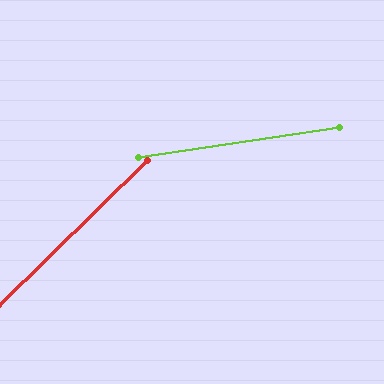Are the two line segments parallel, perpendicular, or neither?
Neither parallel nor perpendicular — they differ by about 36°.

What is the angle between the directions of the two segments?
Approximately 36 degrees.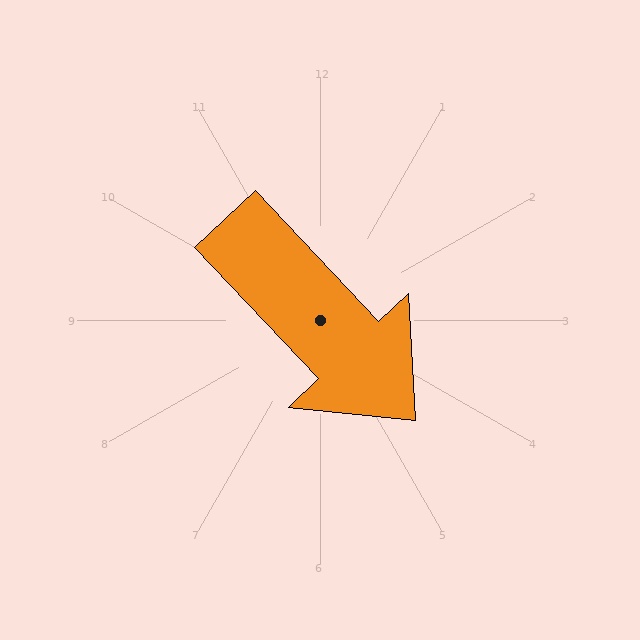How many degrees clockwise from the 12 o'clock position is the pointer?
Approximately 137 degrees.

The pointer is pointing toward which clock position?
Roughly 5 o'clock.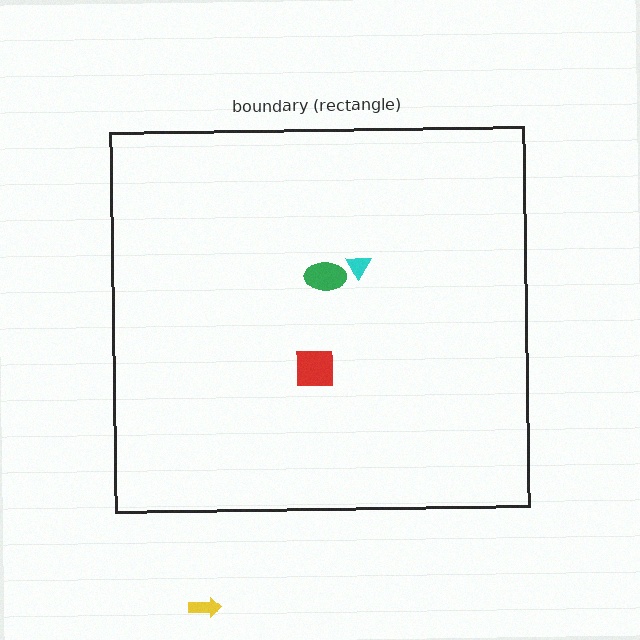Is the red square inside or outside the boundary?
Inside.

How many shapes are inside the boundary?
3 inside, 1 outside.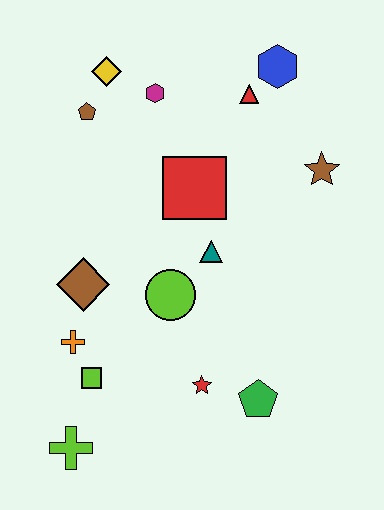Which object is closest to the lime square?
The orange cross is closest to the lime square.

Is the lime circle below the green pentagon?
No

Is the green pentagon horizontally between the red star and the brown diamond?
No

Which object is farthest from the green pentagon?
The yellow diamond is farthest from the green pentagon.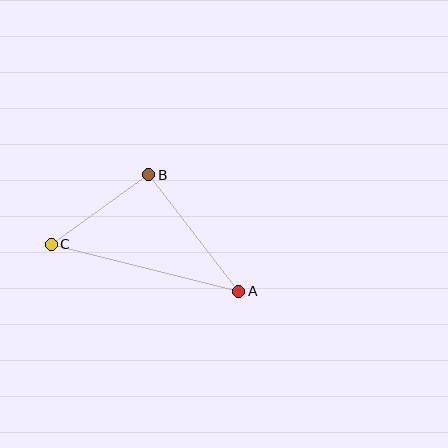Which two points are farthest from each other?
Points A and C are farthest from each other.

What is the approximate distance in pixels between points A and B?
The distance between A and B is approximately 147 pixels.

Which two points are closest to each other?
Points B and C are closest to each other.